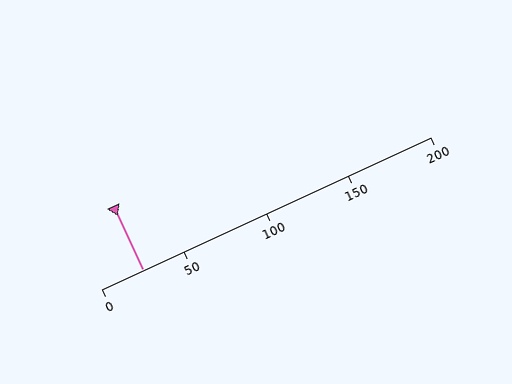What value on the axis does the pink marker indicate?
The marker indicates approximately 25.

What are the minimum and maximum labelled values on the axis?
The axis runs from 0 to 200.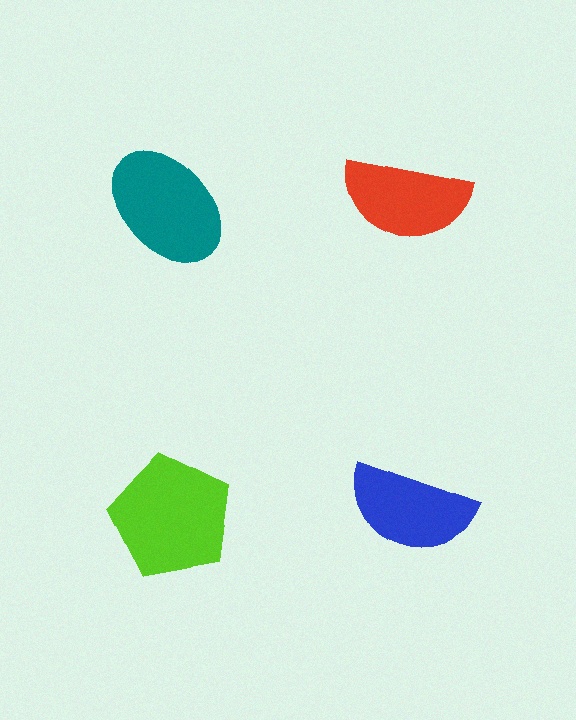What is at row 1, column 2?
A red semicircle.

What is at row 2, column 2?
A blue semicircle.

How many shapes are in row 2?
2 shapes.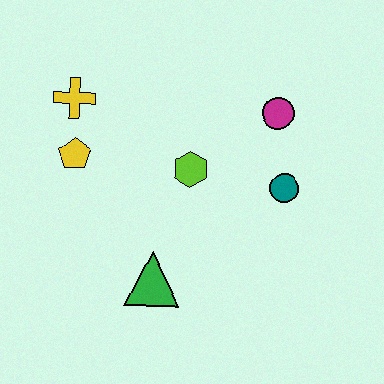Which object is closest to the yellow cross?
The yellow pentagon is closest to the yellow cross.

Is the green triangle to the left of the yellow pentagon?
No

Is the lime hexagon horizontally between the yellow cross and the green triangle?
No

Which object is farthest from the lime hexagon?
The yellow cross is farthest from the lime hexagon.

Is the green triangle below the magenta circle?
Yes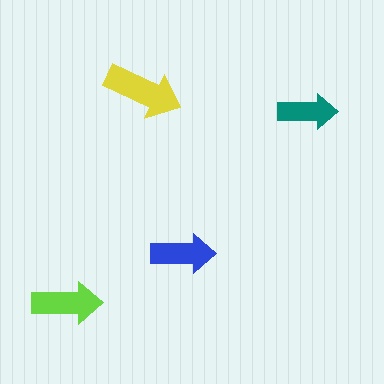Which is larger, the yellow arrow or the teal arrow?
The yellow one.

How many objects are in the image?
There are 4 objects in the image.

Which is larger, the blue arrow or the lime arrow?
The lime one.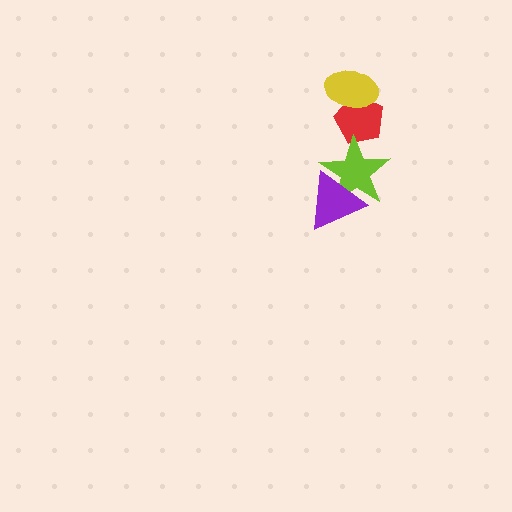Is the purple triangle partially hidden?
No, no other shape covers it.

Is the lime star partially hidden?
Yes, it is partially covered by another shape.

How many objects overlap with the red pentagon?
2 objects overlap with the red pentagon.